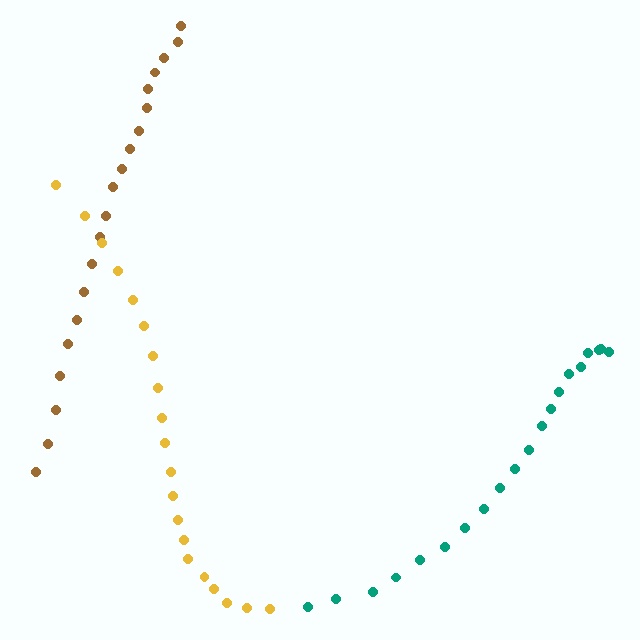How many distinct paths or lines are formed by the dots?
There are 3 distinct paths.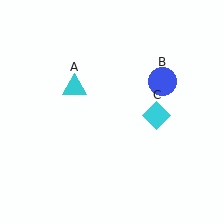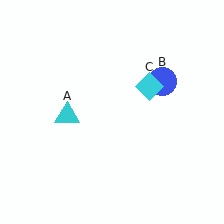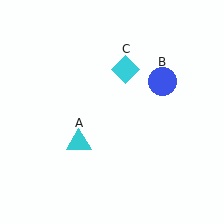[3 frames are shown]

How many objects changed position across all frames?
2 objects changed position: cyan triangle (object A), cyan diamond (object C).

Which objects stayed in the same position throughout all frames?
Blue circle (object B) remained stationary.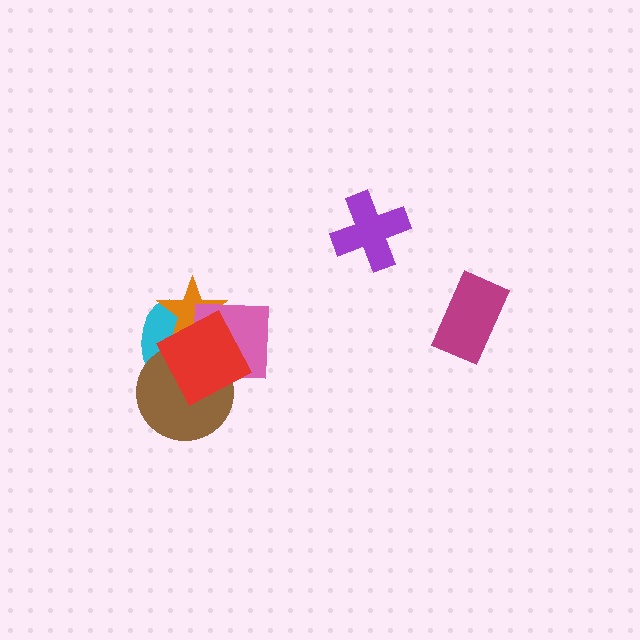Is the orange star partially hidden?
Yes, it is partially covered by another shape.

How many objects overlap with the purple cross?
0 objects overlap with the purple cross.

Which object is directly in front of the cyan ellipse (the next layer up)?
The orange star is directly in front of the cyan ellipse.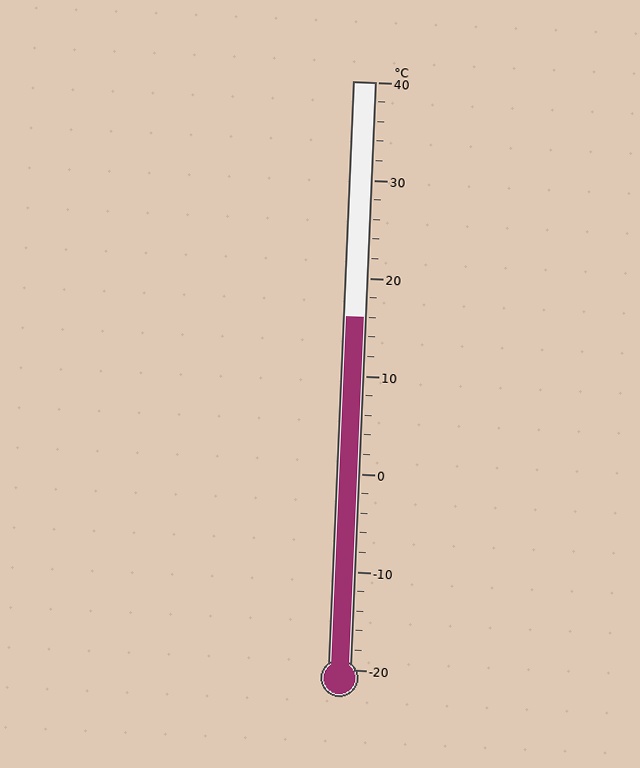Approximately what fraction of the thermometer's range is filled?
The thermometer is filled to approximately 60% of its range.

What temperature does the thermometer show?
The thermometer shows approximately 16°C.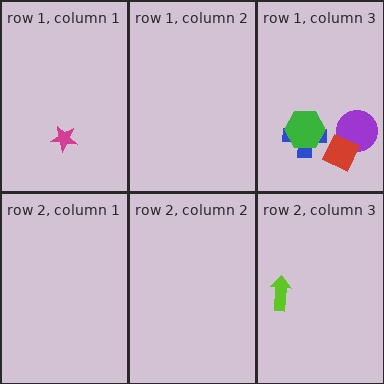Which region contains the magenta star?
The row 1, column 1 region.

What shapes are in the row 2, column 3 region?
The lime arrow.